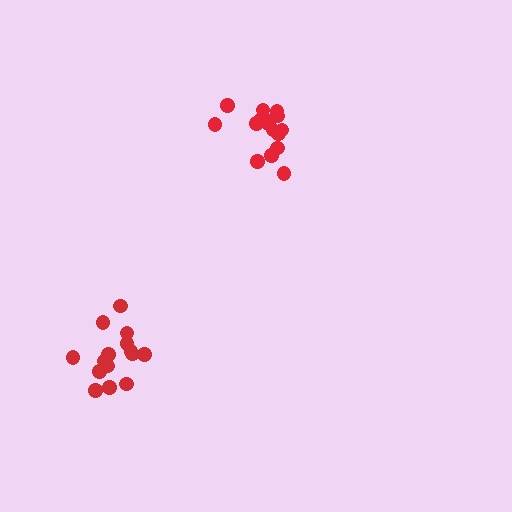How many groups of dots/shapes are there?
There are 2 groups.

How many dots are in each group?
Group 1: 15 dots, Group 2: 17 dots (32 total).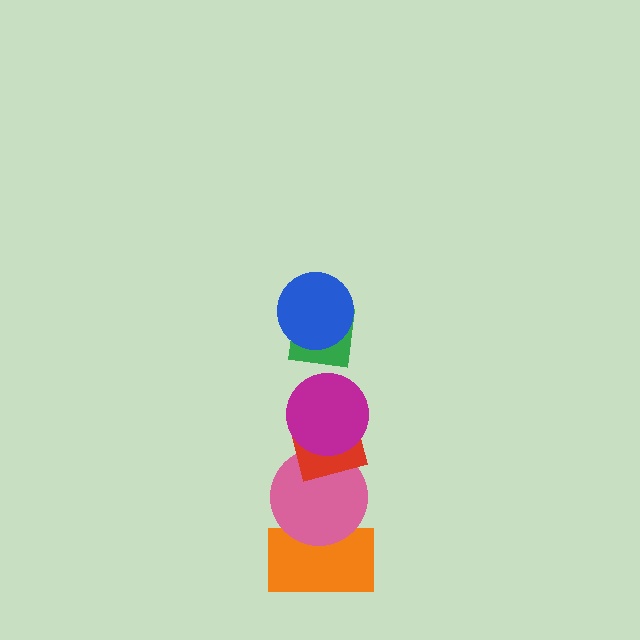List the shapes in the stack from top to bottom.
From top to bottom: the blue circle, the green square, the magenta circle, the red square, the pink circle, the orange rectangle.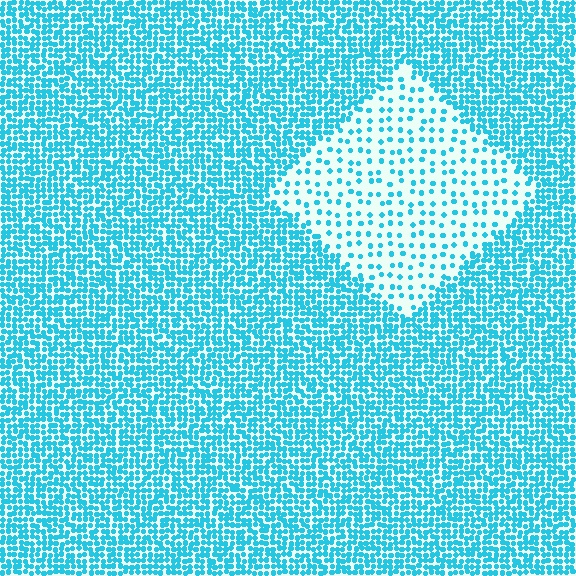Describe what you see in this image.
The image contains small cyan elements arranged at two different densities. A diamond-shaped region is visible where the elements are less densely packed than the surrounding area.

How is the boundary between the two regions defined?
The boundary is defined by a change in element density (approximately 3.2x ratio). All elements are the same color, size, and shape.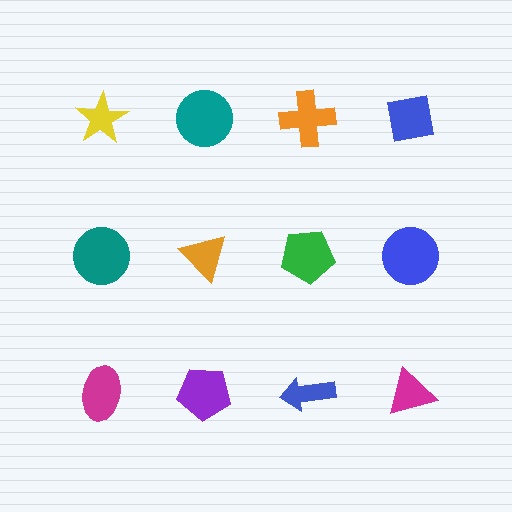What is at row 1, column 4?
A blue square.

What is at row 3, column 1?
A magenta ellipse.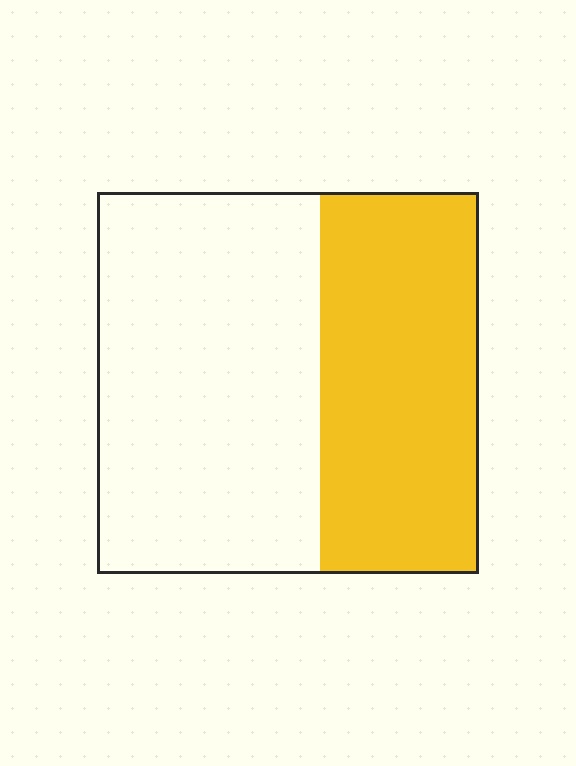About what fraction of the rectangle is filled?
About two fifths (2/5).